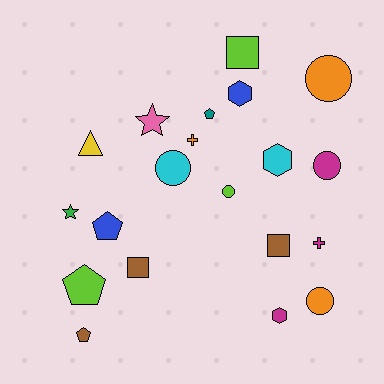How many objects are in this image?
There are 20 objects.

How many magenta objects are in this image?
There are 3 magenta objects.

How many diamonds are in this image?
There are no diamonds.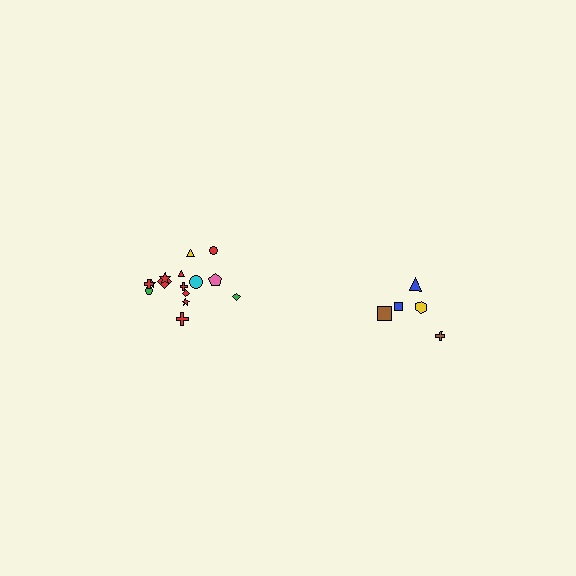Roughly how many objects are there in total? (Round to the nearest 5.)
Roughly 20 objects in total.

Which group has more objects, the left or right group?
The left group.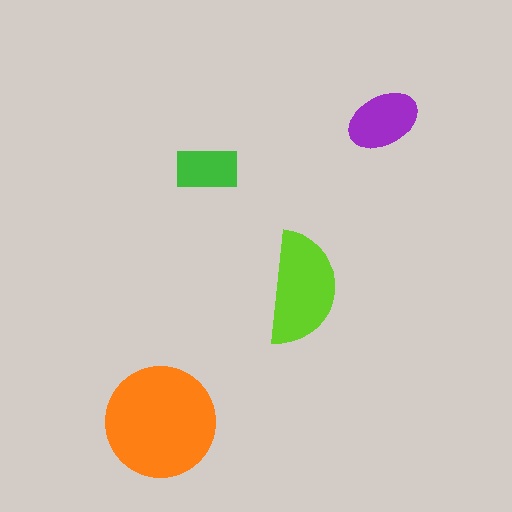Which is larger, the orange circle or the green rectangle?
The orange circle.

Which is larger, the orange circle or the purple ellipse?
The orange circle.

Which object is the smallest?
The green rectangle.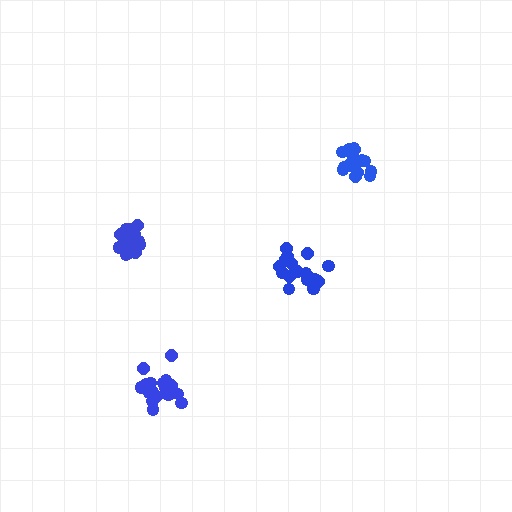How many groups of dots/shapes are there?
There are 4 groups.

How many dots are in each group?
Group 1: 19 dots, Group 2: 18 dots, Group 3: 17 dots, Group 4: 19 dots (73 total).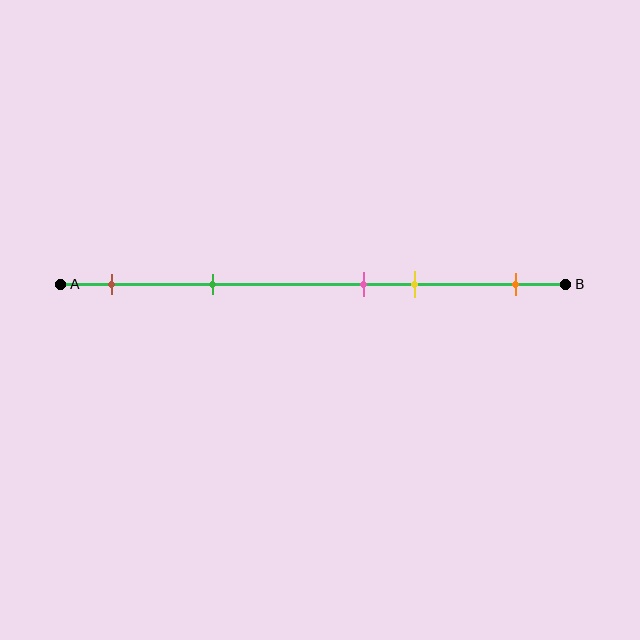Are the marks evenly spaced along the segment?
No, the marks are not evenly spaced.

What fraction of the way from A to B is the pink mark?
The pink mark is approximately 60% (0.6) of the way from A to B.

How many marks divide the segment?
There are 5 marks dividing the segment.